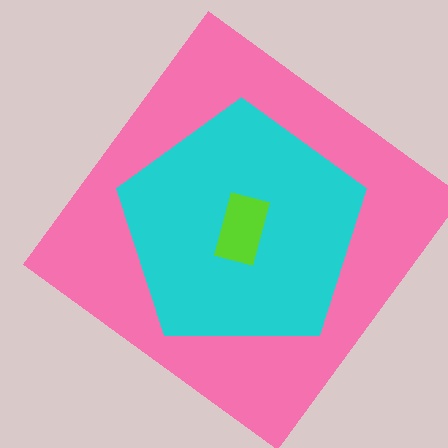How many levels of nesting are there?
3.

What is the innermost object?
The lime rectangle.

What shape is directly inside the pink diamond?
The cyan pentagon.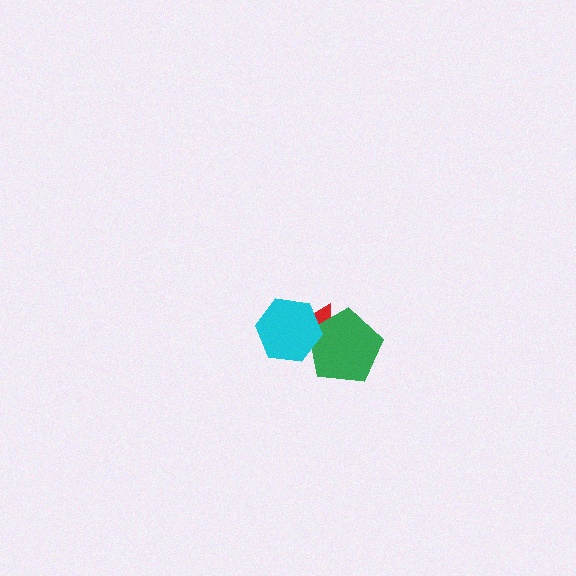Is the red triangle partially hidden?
Yes, it is partially covered by another shape.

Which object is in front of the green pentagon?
The cyan hexagon is in front of the green pentagon.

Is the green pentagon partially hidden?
Yes, it is partially covered by another shape.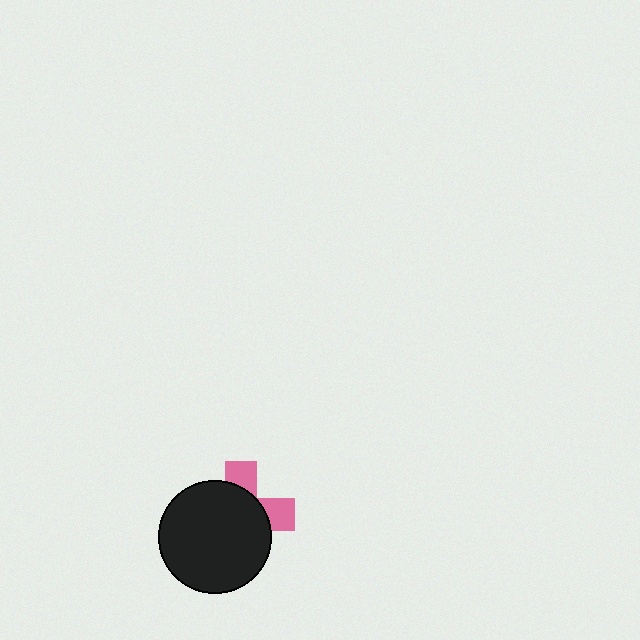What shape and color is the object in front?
The object in front is a black circle.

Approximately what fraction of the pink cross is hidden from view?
Roughly 69% of the pink cross is hidden behind the black circle.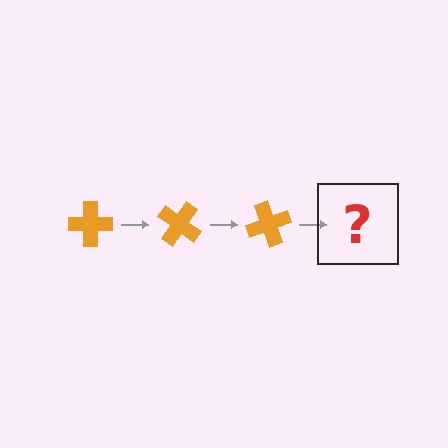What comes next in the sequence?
The next element should be an orange cross rotated 105 degrees.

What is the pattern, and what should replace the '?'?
The pattern is that the cross rotates 35 degrees each step. The '?' should be an orange cross rotated 105 degrees.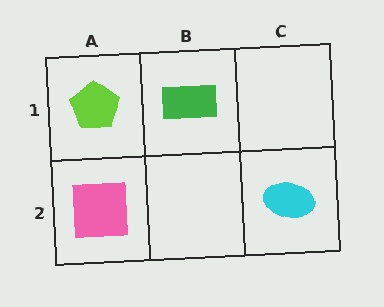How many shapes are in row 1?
2 shapes.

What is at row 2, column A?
A pink square.